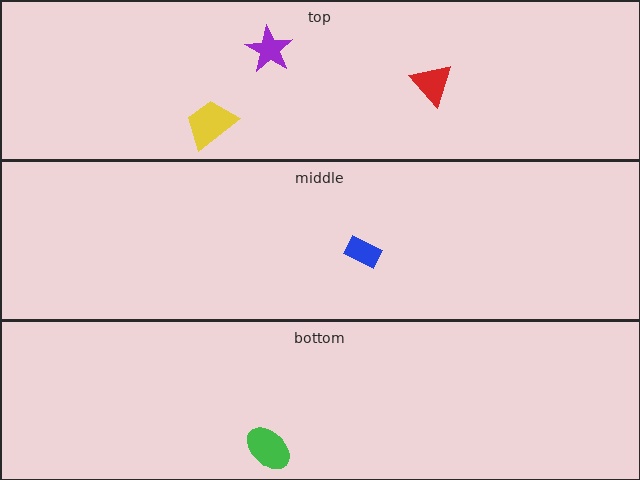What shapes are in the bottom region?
The green ellipse.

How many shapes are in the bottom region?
1.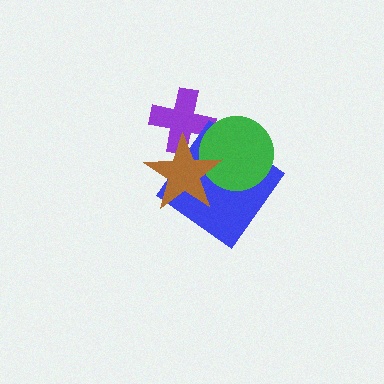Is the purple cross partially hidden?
Yes, it is partially covered by another shape.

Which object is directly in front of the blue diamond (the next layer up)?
The green circle is directly in front of the blue diamond.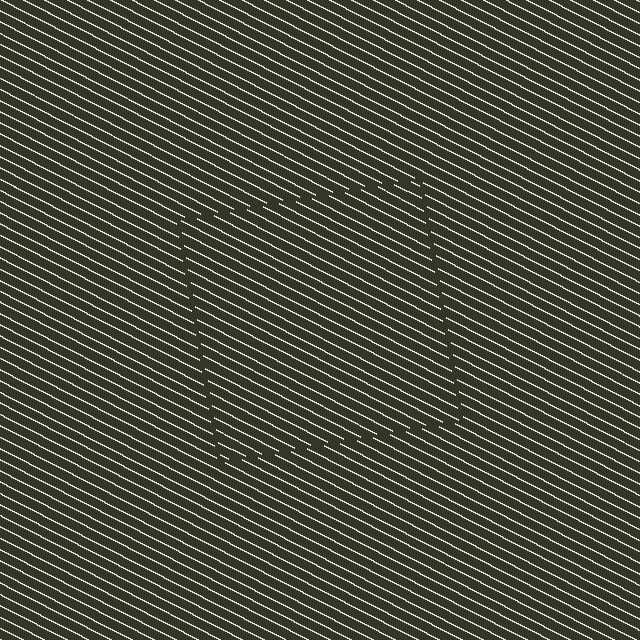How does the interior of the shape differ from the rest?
The interior of the shape contains the same grating, shifted by half a period — the contour is defined by the phase discontinuity where line-ends from the inner and outer gratings abut.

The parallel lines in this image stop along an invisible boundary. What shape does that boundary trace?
An illusory square. The interior of the shape contains the same grating, shifted by half a period — the contour is defined by the phase discontinuity where line-ends from the inner and outer gratings abut.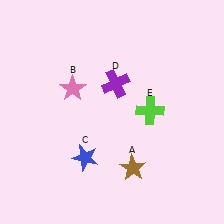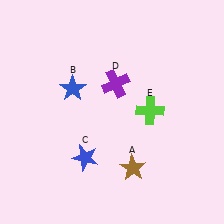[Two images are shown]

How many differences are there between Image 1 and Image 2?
There is 1 difference between the two images.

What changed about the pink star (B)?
In Image 1, B is pink. In Image 2, it changed to blue.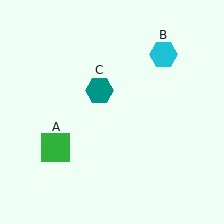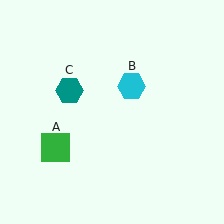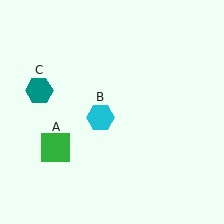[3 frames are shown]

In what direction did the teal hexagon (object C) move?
The teal hexagon (object C) moved left.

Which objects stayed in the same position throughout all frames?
Green square (object A) remained stationary.